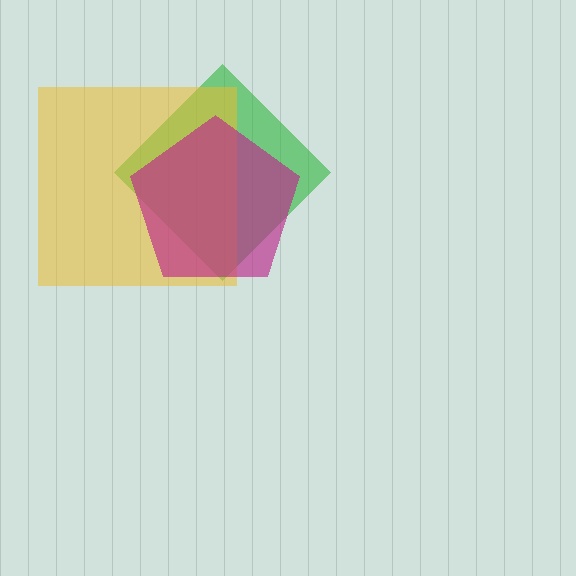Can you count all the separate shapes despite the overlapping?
Yes, there are 3 separate shapes.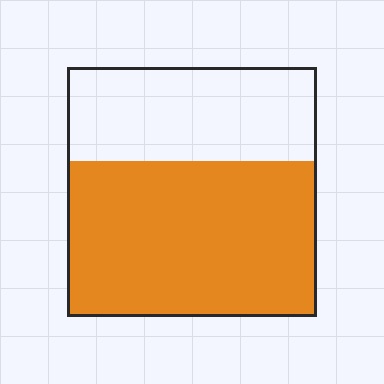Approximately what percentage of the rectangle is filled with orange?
Approximately 60%.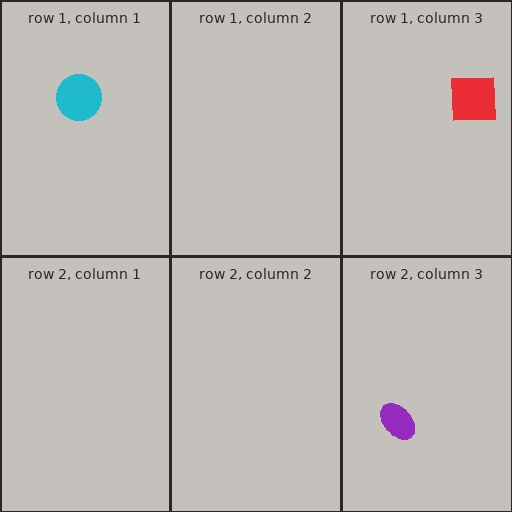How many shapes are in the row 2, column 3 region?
1.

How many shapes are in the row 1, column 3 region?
1.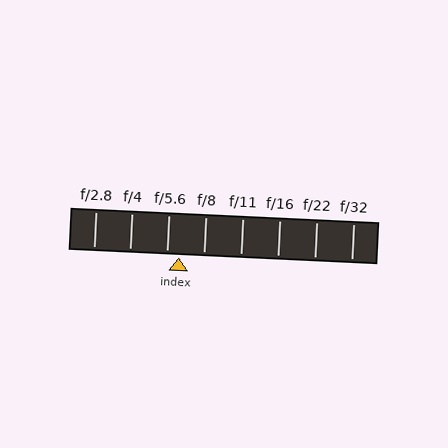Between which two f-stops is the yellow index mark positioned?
The index mark is between f/5.6 and f/8.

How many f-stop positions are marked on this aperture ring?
There are 8 f-stop positions marked.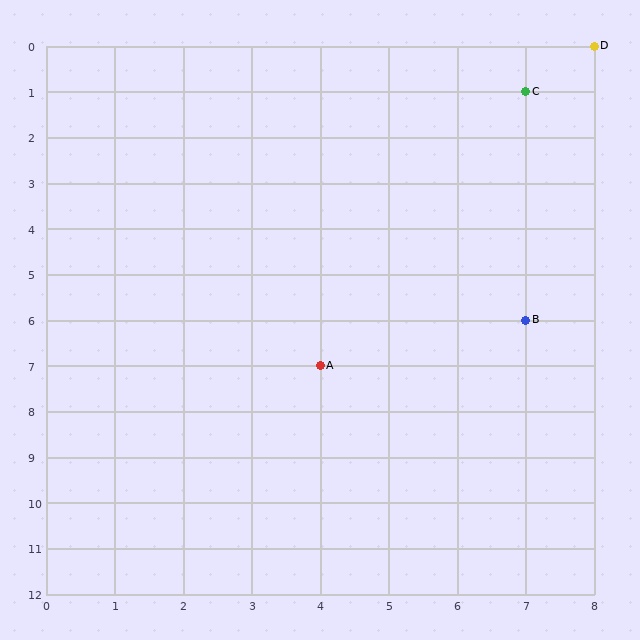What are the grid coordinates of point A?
Point A is at grid coordinates (4, 7).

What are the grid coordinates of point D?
Point D is at grid coordinates (8, 0).